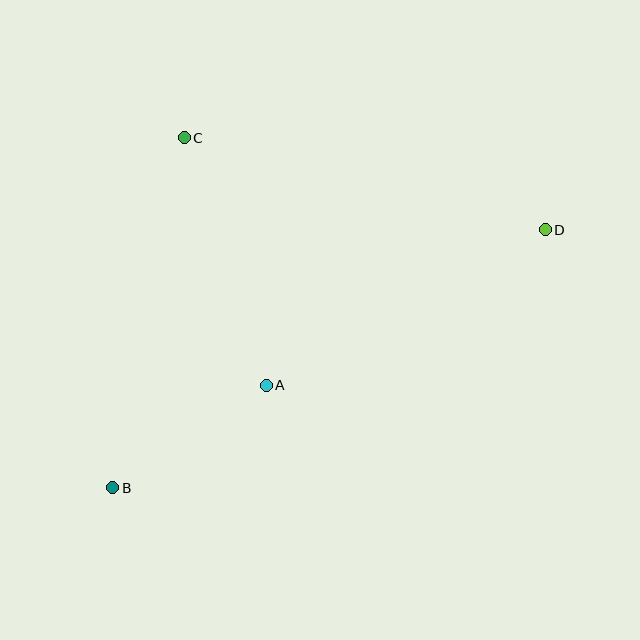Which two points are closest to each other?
Points A and B are closest to each other.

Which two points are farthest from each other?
Points B and D are farthest from each other.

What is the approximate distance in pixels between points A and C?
The distance between A and C is approximately 261 pixels.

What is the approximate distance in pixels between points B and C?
The distance between B and C is approximately 357 pixels.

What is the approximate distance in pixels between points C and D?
The distance between C and D is approximately 372 pixels.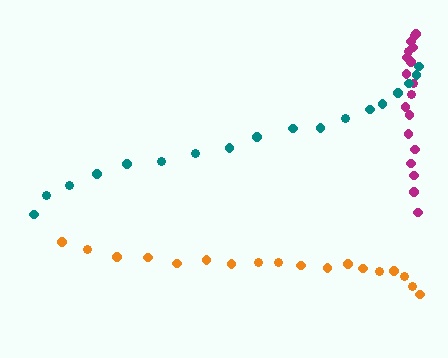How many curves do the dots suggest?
There are 3 distinct paths.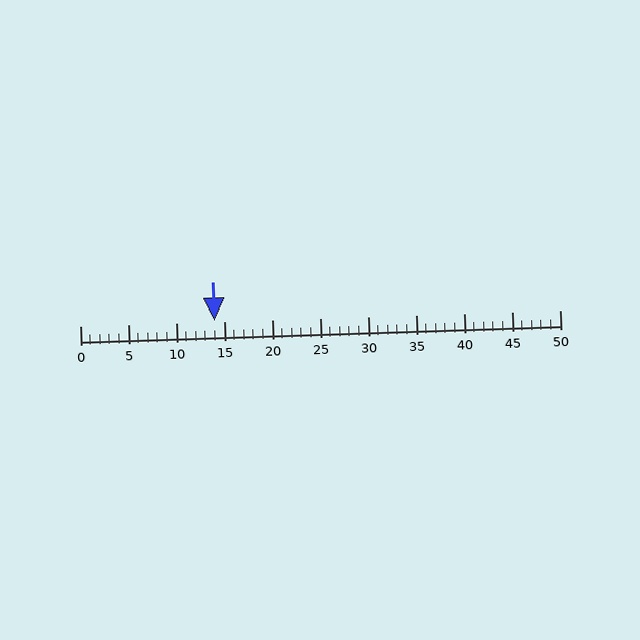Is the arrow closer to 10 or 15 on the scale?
The arrow is closer to 15.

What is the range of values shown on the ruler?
The ruler shows values from 0 to 50.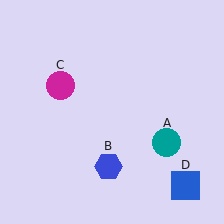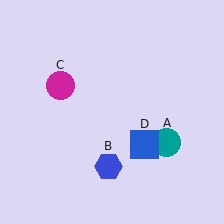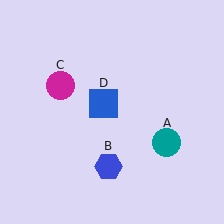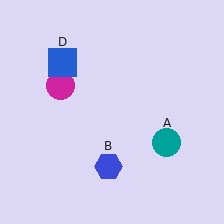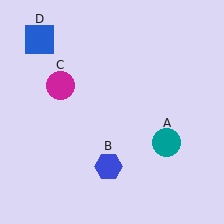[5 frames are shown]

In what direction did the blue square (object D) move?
The blue square (object D) moved up and to the left.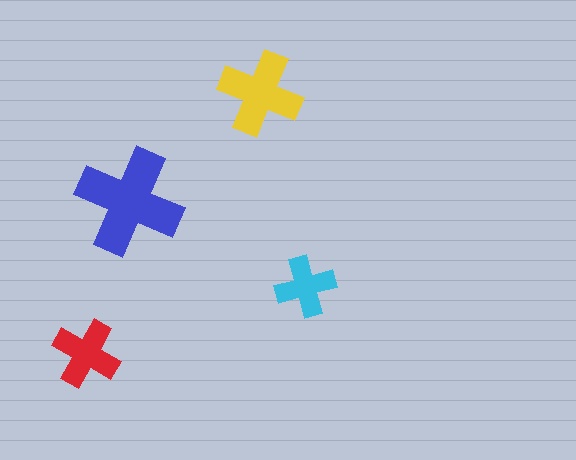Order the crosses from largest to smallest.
the blue one, the yellow one, the red one, the cyan one.